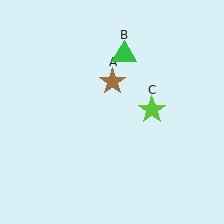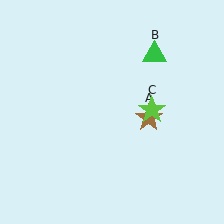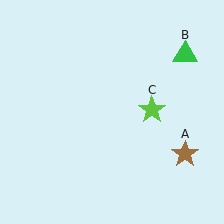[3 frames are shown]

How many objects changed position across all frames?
2 objects changed position: brown star (object A), green triangle (object B).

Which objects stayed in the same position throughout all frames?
Lime star (object C) remained stationary.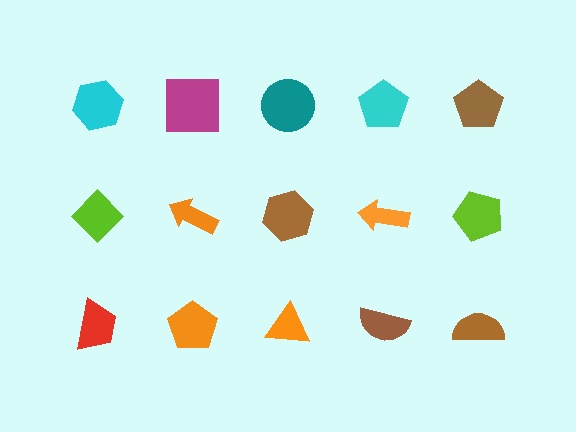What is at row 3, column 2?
An orange pentagon.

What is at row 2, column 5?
A lime pentagon.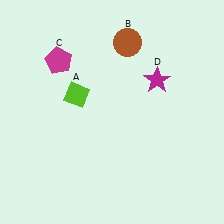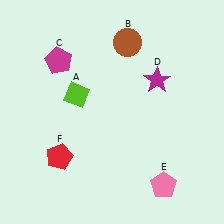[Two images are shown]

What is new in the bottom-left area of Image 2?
A red pentagon (F) was added in the bottom-left area of Image 2.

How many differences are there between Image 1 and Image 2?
There are 2 differences between the two images.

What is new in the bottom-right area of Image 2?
A pink pentagon (E) was added in the bottom-right area of Image 2.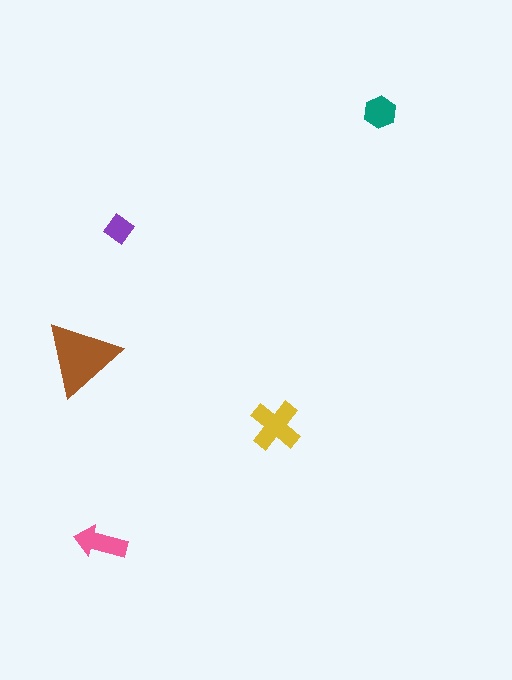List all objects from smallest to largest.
The purple diamond, the teal hexagon, the pink arrow, the yellow cross, the brown triangle.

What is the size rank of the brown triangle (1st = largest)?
1st.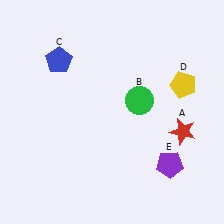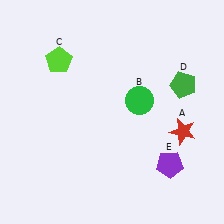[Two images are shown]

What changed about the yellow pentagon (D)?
In Image 1, D is yellow. In Image 2, it changed to green.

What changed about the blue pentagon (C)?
In Image 1, C is blue. In Image 2, it changed to lime.